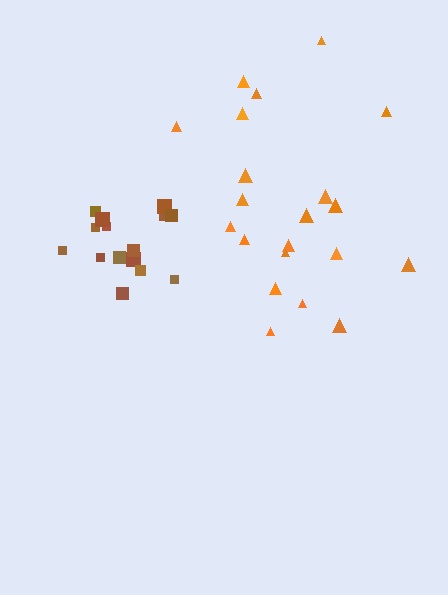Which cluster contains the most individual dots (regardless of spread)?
Orange (21).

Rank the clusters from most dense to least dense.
brown, orange.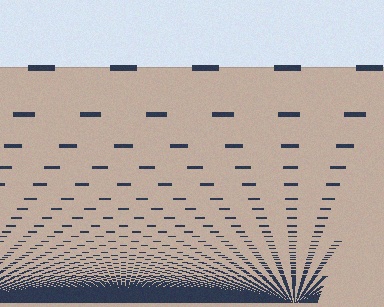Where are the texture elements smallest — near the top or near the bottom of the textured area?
Near the bottom.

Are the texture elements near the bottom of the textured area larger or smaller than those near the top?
Smaller. The gradient is inverted — elements near the bottom are smaller and denser.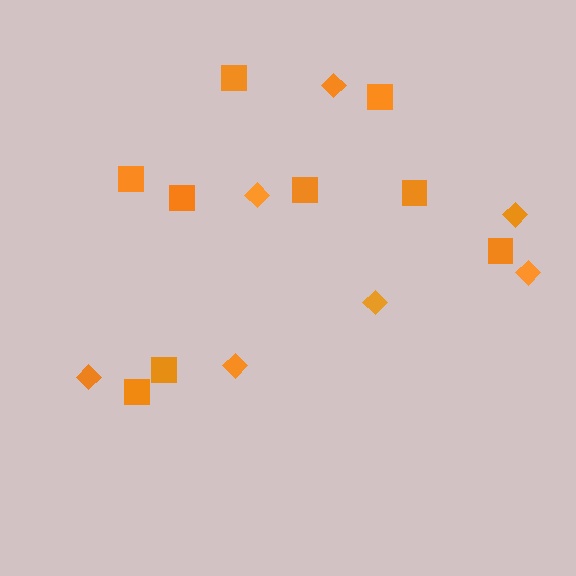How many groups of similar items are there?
There are 2 groups: one group of squares (9) and one group of diamonds (7).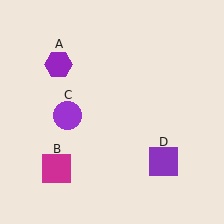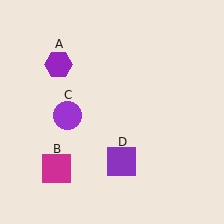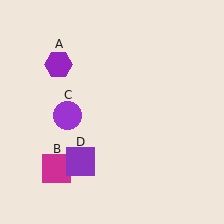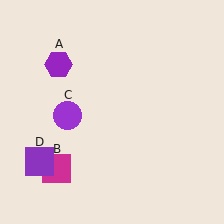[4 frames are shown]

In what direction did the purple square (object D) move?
The purple square (object D) moved left.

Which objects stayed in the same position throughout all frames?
Purple hexagon (object A) and magenta square (object B) and purple circle (object C) remained stationary.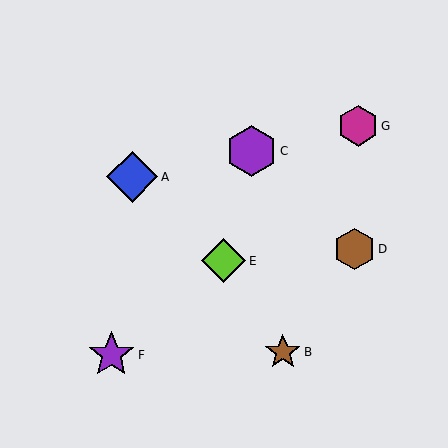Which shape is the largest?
The blue diamond (labeled A) is the largest.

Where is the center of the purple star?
The center of the purple star is at (111, 355).